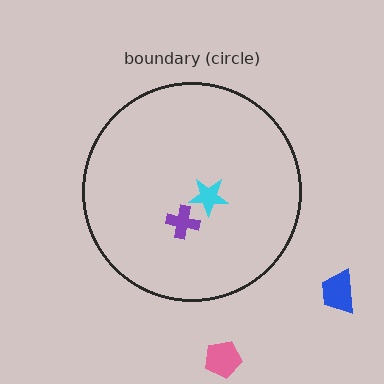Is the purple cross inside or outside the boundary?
Inside.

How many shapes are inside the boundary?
2 inside, 2 outside.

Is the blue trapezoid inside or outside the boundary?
Outside.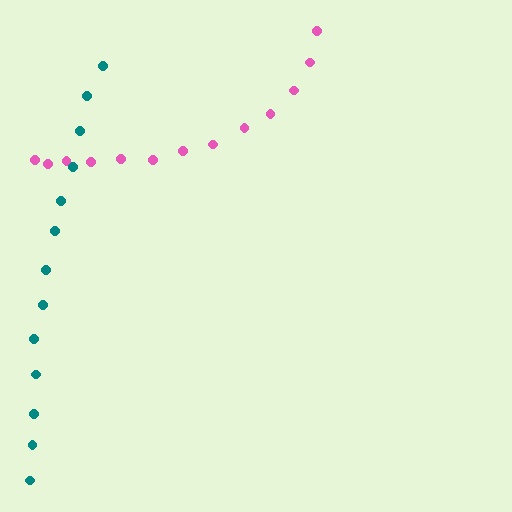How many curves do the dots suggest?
There are 2 distinct paths.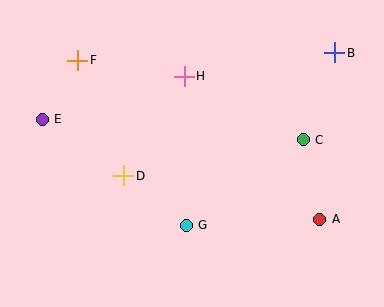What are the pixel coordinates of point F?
Point F is at (78, 60).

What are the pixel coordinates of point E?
Point E is at (42, 119).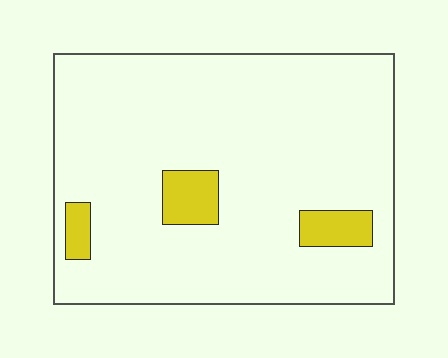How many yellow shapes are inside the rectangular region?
3.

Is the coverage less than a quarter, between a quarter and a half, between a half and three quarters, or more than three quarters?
Less than a quarter.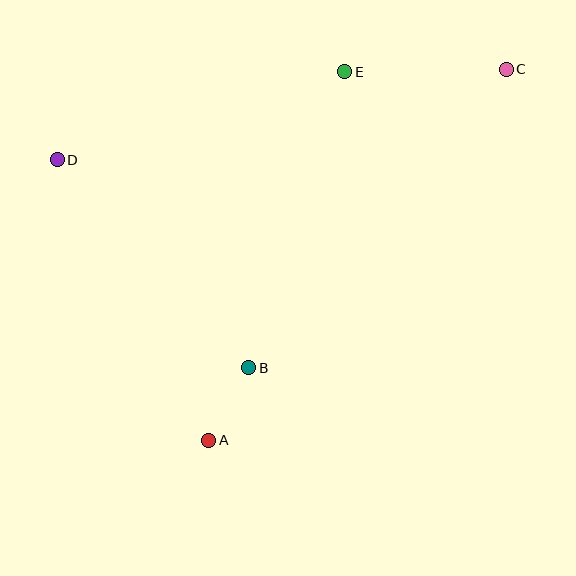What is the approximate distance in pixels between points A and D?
The distance between A and D is approximately 319 pixels.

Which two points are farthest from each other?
Points A and C are farthest from each other.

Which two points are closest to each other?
Points A and B are closest to each other.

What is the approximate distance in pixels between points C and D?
The distance between C and D is approximately 458 pixels.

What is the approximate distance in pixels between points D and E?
The distance between D and E is approximately 301 pixels.